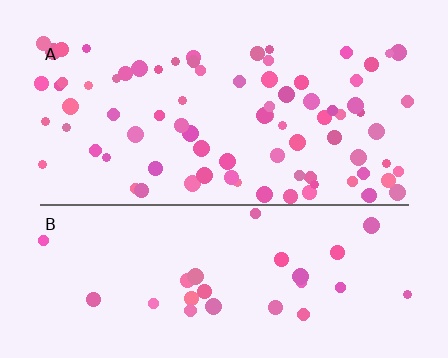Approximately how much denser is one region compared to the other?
Approximately 2.7× — region A over region B.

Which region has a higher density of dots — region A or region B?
A (the top).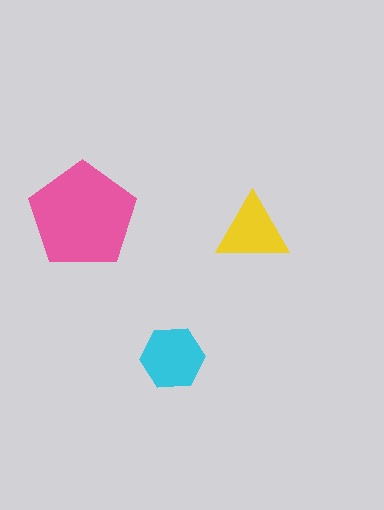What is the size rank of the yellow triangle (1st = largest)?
3rd.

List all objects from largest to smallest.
The pink pentagon, the cyan hexagon, the yellow triangle.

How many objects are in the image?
There are 3 objects in the image.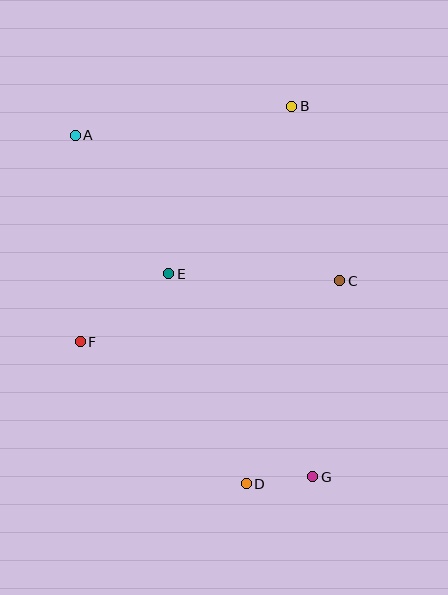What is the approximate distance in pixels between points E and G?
The distance between E and G is approximately 249 pixels.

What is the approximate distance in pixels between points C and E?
The distance between C and E is approximately 171 pixels.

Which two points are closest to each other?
Points D and G are closest to each other.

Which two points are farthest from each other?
Points A and G are farthest from each other.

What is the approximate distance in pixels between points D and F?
The distance between D and F is approximately 219 pixels.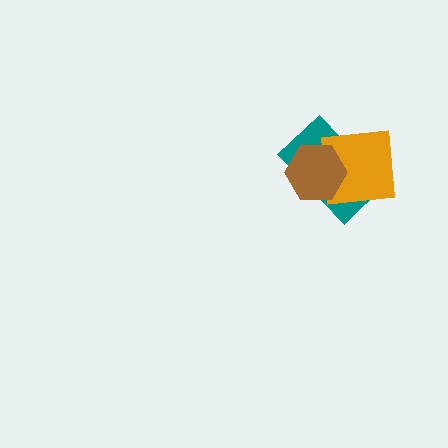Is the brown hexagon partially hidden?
No, no other shape covers it.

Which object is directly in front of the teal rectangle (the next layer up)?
The orange square is directly in front of the teal rectangle.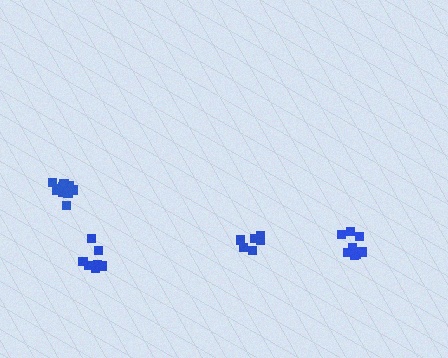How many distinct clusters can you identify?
There are 4 distinct clusters.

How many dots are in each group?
Group 1: 10 dots, Group 2: 7 dots, Group 3: 9 dots, Group 4: 6 dots (32 total).